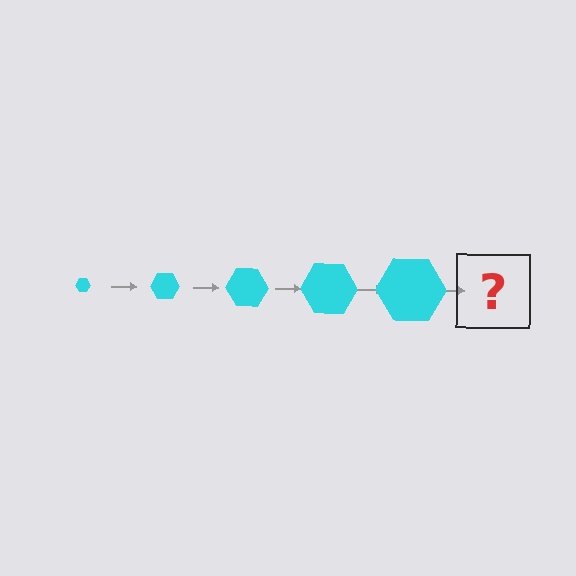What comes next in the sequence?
The next element should be a cyan hexagon, larger than the previous one.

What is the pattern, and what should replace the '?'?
The pattern is that the hexagon gets progressively larger each step. The '?' should be a cyan hexagon, larger than the previous one.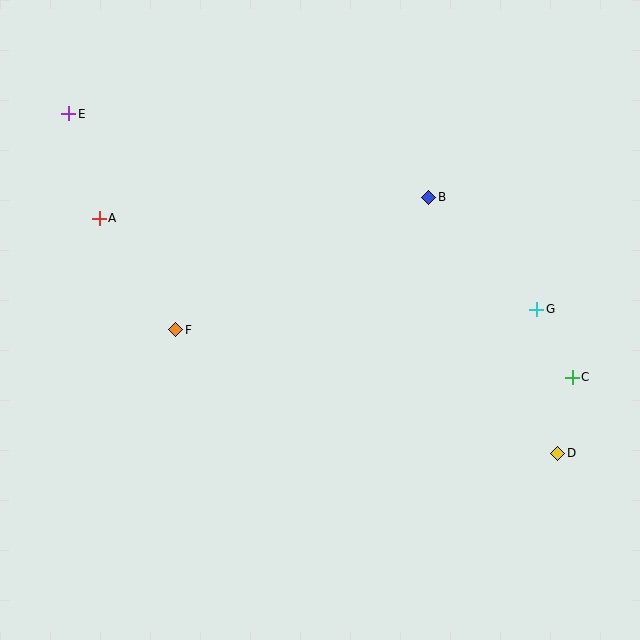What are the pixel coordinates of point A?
Point A is at (99, 218).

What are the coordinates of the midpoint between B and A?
The midpoint between B and A is at (264, 208).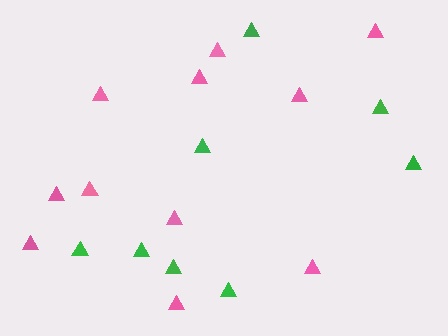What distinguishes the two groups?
There are 2 groups: one group of pink triangles (11) and one group of green triangles (8).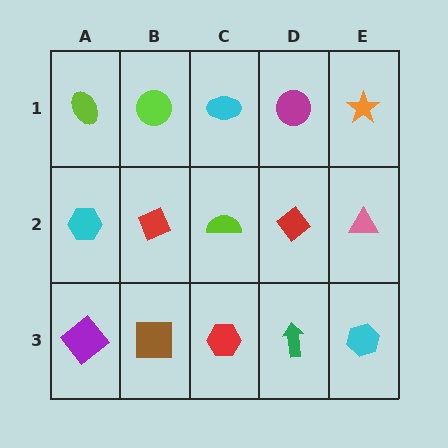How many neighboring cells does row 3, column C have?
3.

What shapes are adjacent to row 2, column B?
A lime circle (row 1, column B), a brown square (row 3, column B), a cyan hexagon (row 2, column A), a lime semicircle (row 2, column C).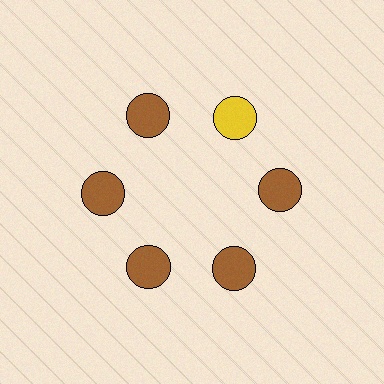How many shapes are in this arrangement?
There are 6 shapes arranged in a ring pattern.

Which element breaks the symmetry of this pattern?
The yellow circle at roughly the 1 o'clock position breaks the symmetry. All other shapes are brown circles.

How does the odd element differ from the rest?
It has a different color: yellow instead of brown.